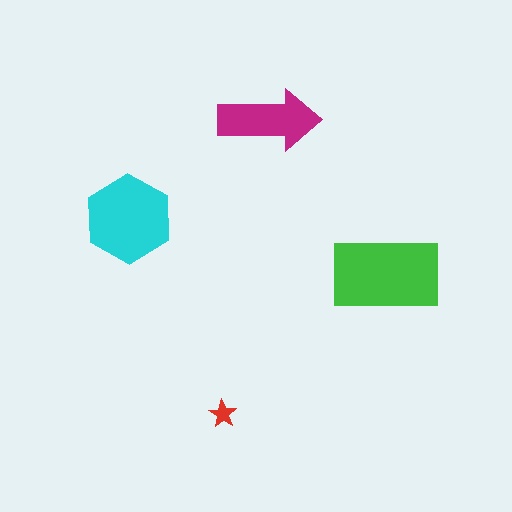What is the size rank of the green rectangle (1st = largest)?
1st.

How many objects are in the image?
There are 4 objects in the image.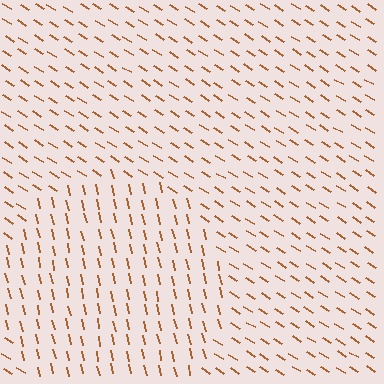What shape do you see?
I see a circle.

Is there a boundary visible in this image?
Yes, there is a texture boundary formed by a change in line orientation.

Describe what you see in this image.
The image is filled with small brown line segments. A circle region in the image has lines oriented differently from the surrounding lines, creating a visible texture boundary.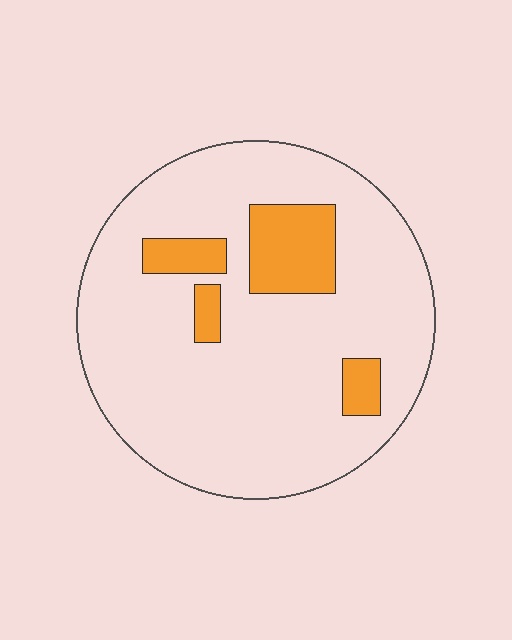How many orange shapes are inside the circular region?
4.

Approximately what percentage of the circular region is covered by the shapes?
Approximately 15%.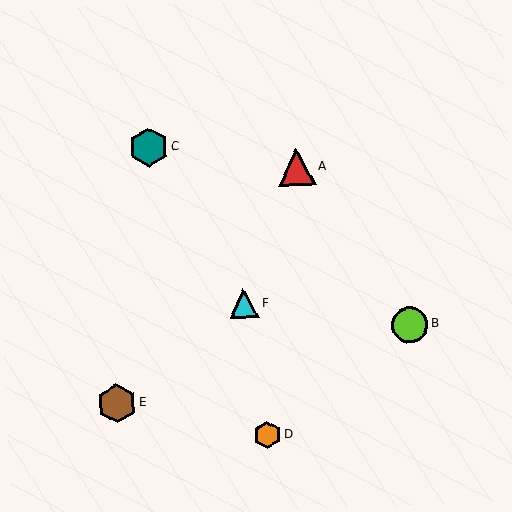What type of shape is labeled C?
Shape C is a teal hexagon.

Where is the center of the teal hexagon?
The center of the teal hexagon is at (149, 147).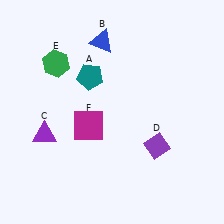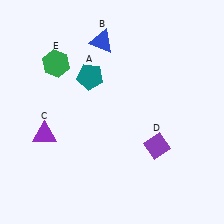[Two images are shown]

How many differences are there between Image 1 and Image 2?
There is 1 difference between the two images.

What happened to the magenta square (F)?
The magenta square (F) was removed in Image 2. It was in the bottom-left area of Image 1.